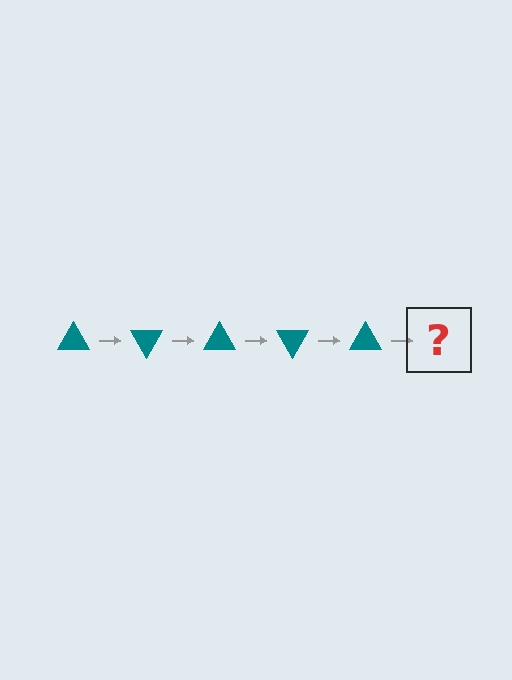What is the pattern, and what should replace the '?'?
The pattern is that the triangle rotates 60 degrees each step. The '?' should be a teal triangle rotated 300 degrees.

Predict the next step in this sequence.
The next step is a teal triangle rotated 300 degrees.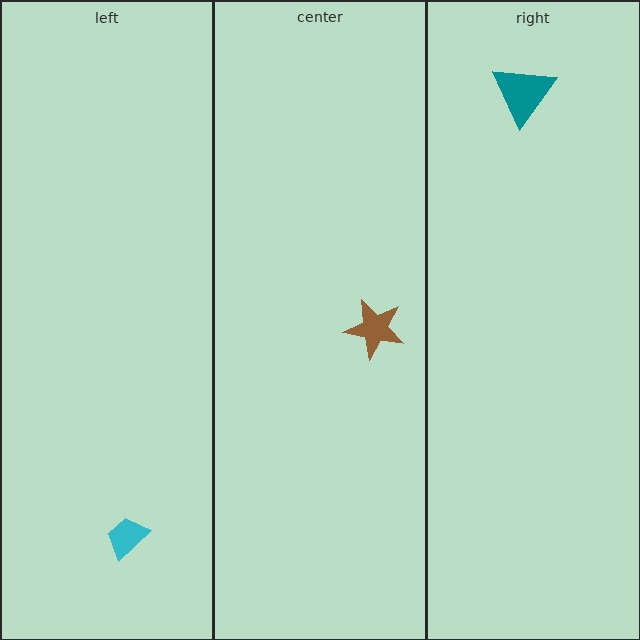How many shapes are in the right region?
1.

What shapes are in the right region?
The teal triangle.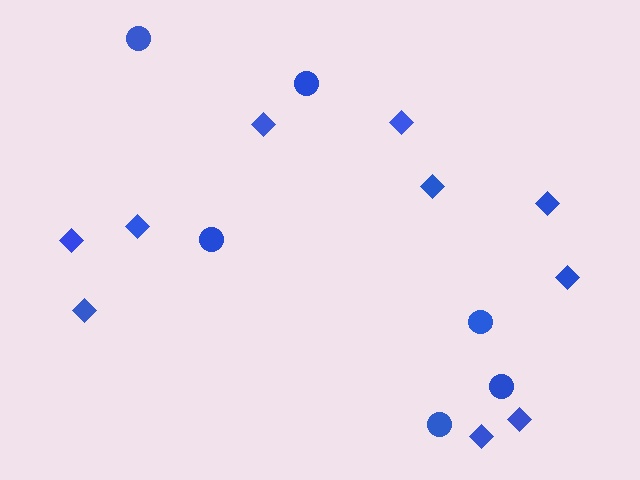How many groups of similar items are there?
There are 2 groups: one group of circles (6) and one group of diamonds (10).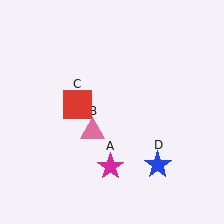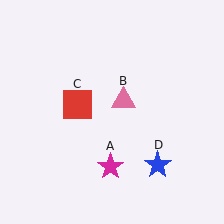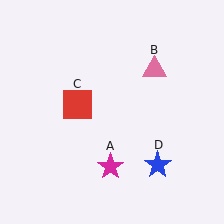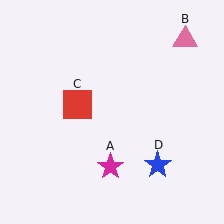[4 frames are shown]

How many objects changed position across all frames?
1 object changed position: pink triangle (object B).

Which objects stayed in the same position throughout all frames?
Magenta star (object A) and red square (object C) and blue star (object D) remained stationary.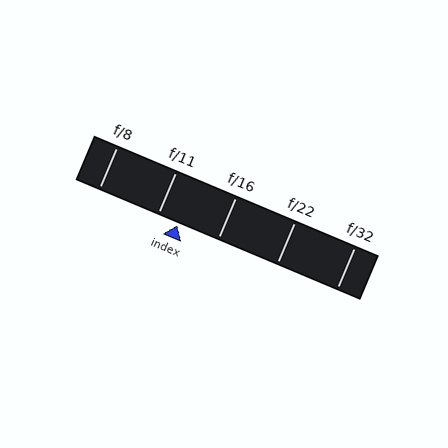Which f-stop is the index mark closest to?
The index mark is closest to f/11.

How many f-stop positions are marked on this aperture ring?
There are 5 f-stop positions marked.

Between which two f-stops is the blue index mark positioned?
The index mark is between f/11 and f/16.